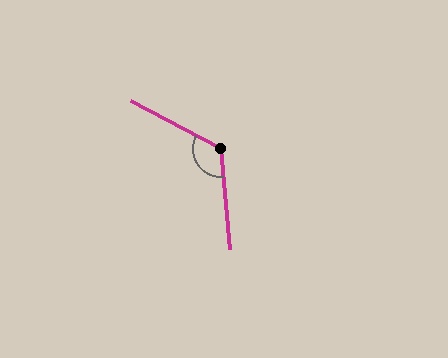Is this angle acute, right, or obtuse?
It is obtuse.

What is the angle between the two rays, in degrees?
Approximately 123 degrees.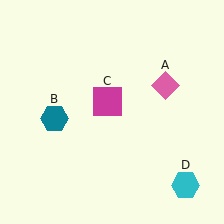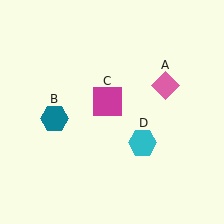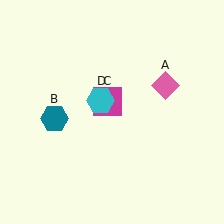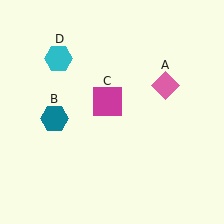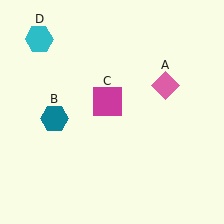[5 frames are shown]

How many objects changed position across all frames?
1 object changed position: cyan hexagon (object D).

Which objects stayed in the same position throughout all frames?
Pink diamond (object A) and teal hexagon (object B) and magenta square (object C) remained stationary.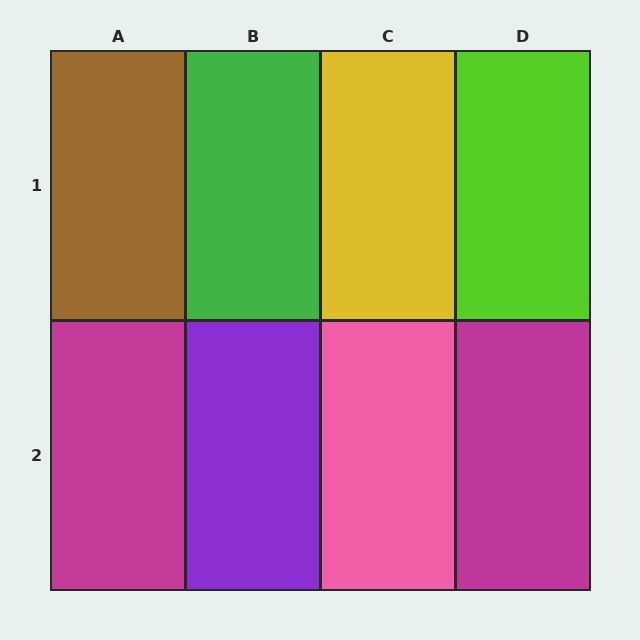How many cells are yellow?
1 cell is yellow.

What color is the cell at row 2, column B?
Purple.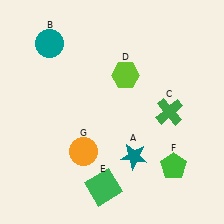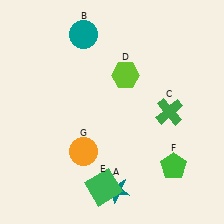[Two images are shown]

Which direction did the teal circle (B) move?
The teal circle (B) moved right.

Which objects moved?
The objects that moved are: the teal star (A), the teal circle (B).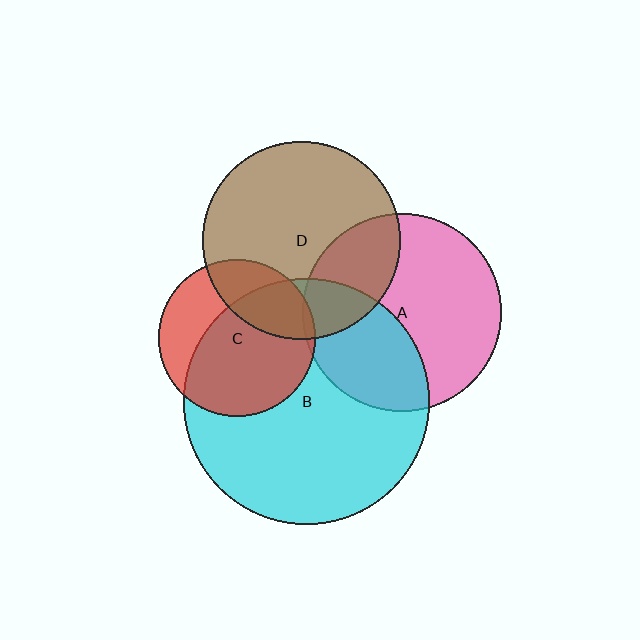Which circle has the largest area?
Circle B (cyan).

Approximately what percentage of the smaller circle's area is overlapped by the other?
Approximately 25%.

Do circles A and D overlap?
Yes.